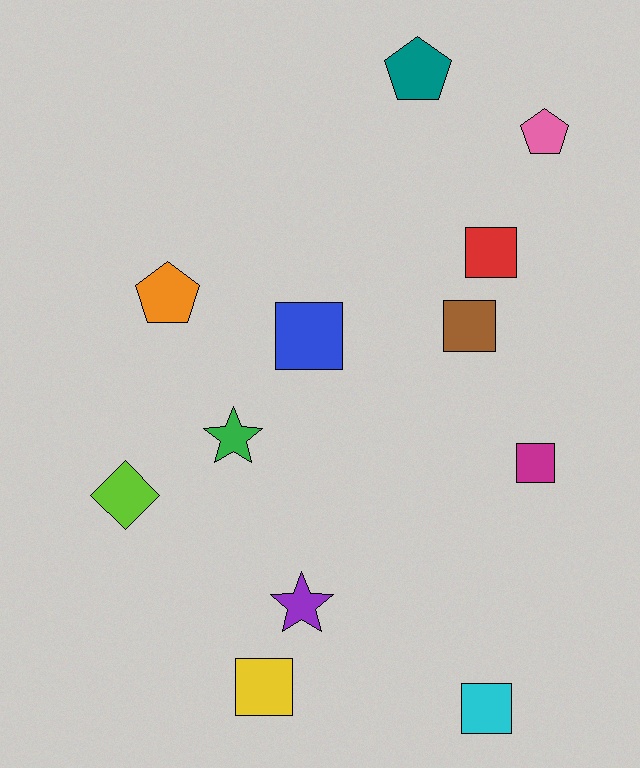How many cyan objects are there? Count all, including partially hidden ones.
There is 1 cyan object.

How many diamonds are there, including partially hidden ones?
There is 1 diamond.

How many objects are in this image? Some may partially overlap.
There are 12 objects.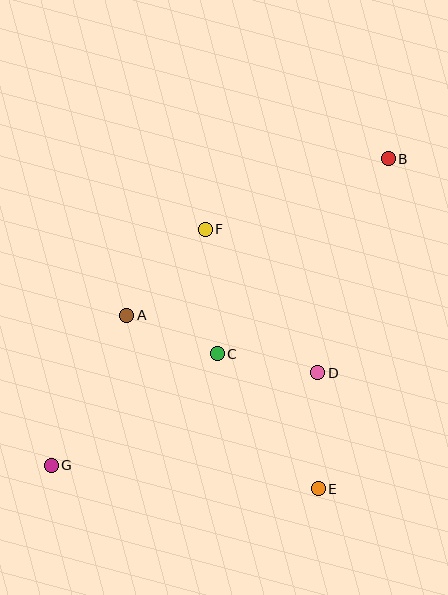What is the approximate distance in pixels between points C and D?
The distance between C and D is approximately 103 pixels.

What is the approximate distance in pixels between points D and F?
The distance between D and F is approximately 182 pixels.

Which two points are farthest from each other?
Points B and G are farthest from each other.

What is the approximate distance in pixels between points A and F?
The distance between A and F is approximately 117 pixels.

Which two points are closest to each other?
Points A and C are closest to each other.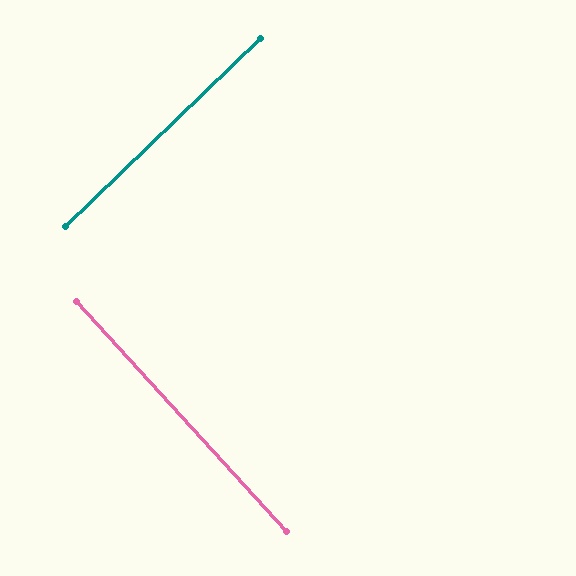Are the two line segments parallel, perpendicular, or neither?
Perpendicular — they meet at approximately 88°.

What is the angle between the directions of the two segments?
Approximately 88 degrees.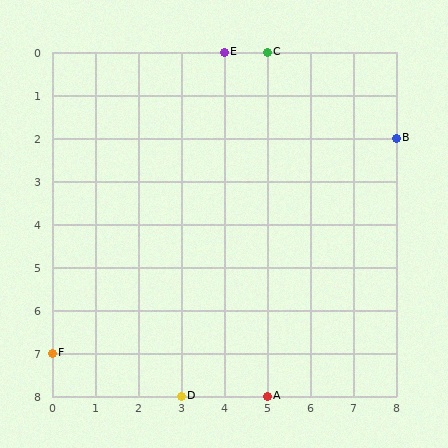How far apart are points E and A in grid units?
Points E and A are 1 column and 8 rows apart (about 8.1 grid units diagonally).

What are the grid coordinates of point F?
Point F is at grid coordinates (0, 7).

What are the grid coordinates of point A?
Point A is at grid coordinates (5, 8).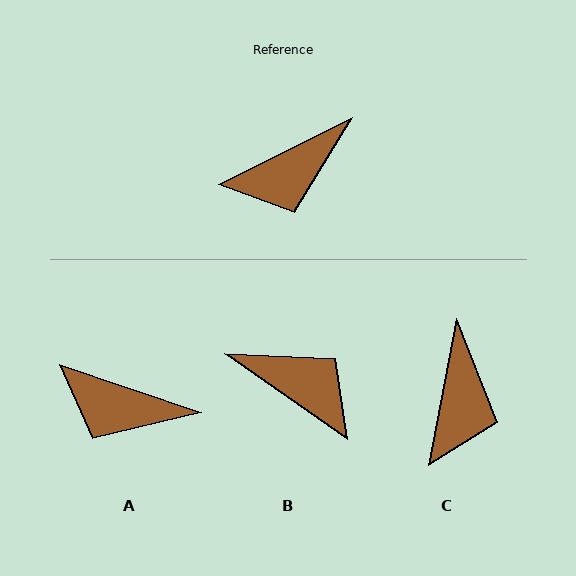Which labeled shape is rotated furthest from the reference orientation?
B, about 119 degrees away.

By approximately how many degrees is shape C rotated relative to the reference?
Approximately 53 degrees counter-clockwise.